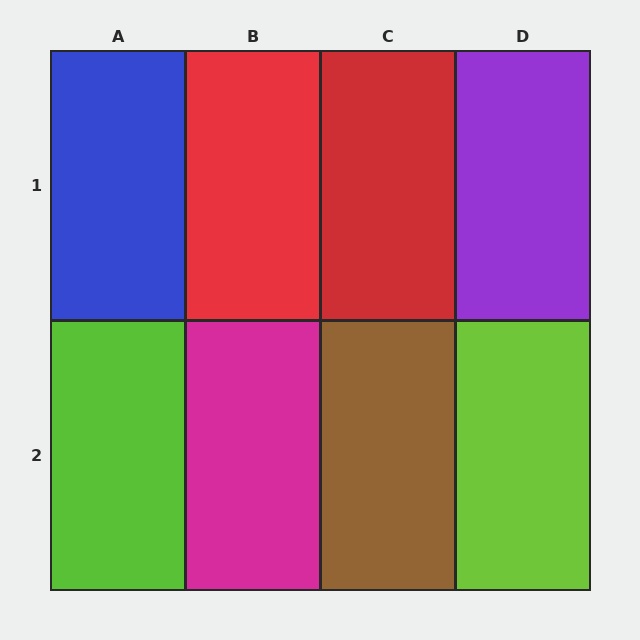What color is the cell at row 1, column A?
Blue.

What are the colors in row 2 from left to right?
Lime, magenta, brown, lime.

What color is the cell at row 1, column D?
Purple.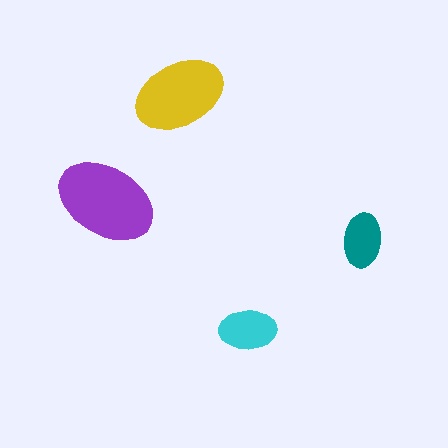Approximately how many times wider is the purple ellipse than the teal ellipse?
About 2 times wider.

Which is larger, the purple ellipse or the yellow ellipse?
The purple one.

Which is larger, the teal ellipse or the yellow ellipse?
The yellow one.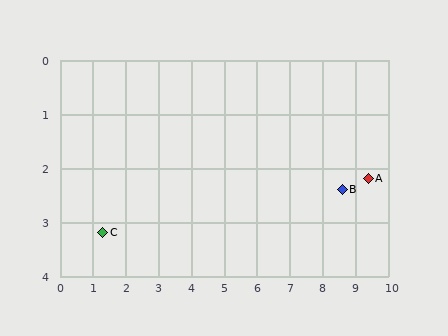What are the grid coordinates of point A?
Point A is at approximately (9.4, 2.2).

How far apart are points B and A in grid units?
Points B and A are about 0.8 grid units apart.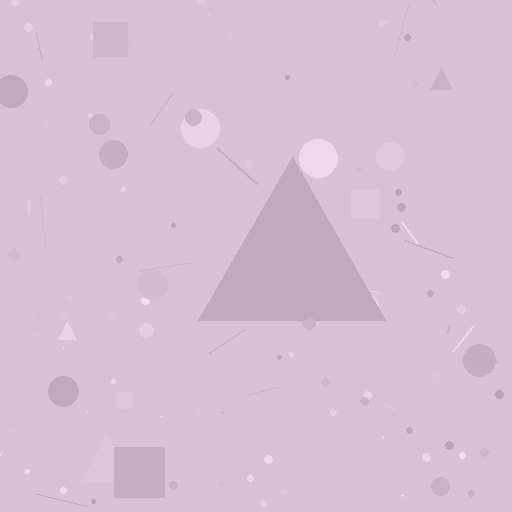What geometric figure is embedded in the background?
A triangle is embedded in the background.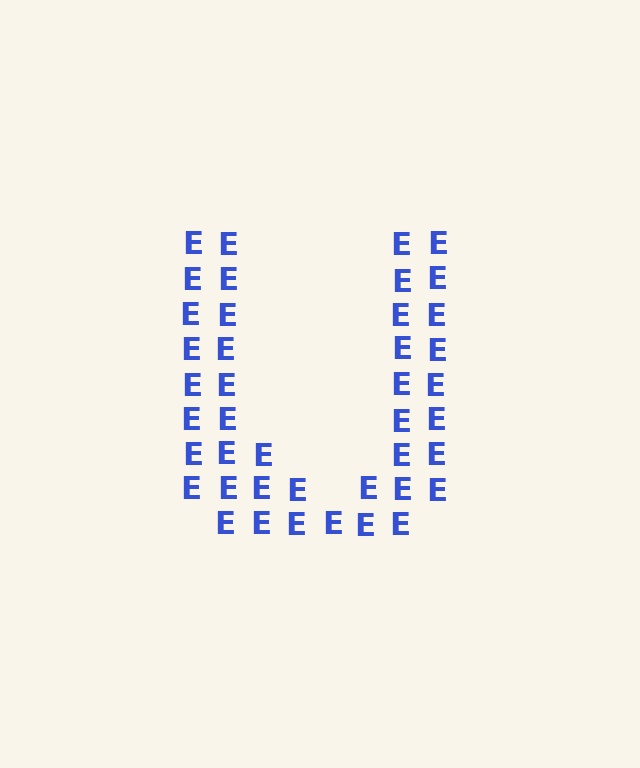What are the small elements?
The small elements are letter E's.